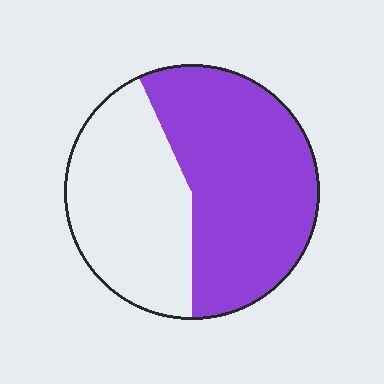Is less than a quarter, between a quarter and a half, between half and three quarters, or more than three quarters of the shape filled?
Between half and three quarters.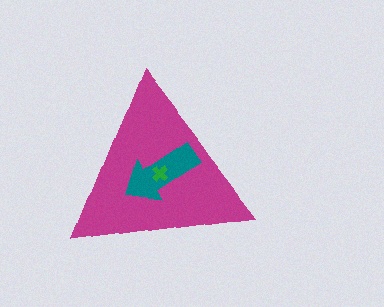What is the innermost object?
The green cross.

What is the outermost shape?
The magenta triangle.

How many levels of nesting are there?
3.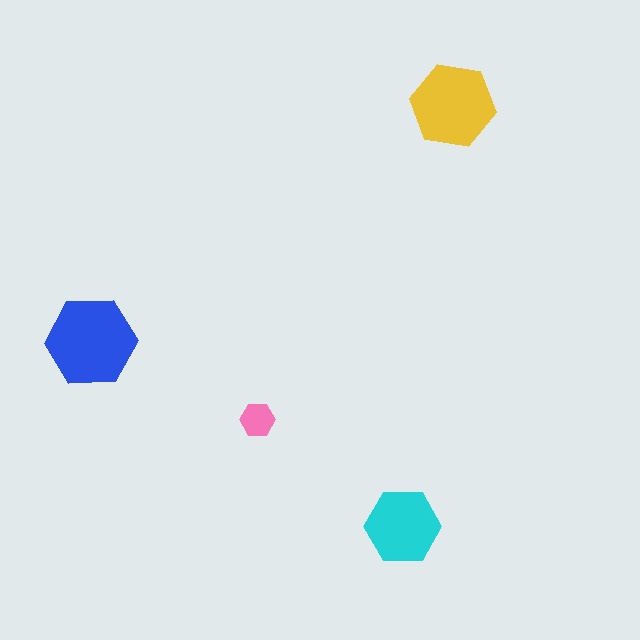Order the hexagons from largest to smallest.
the blue one, the yellow one, the cyan one, the pink one.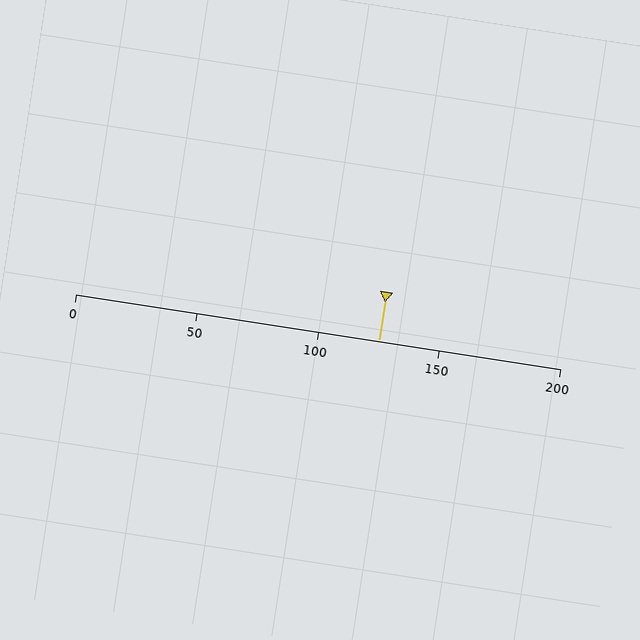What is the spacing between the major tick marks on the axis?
The major ticks are spaced 50 apart.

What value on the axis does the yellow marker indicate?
The marker indicates approximately 125.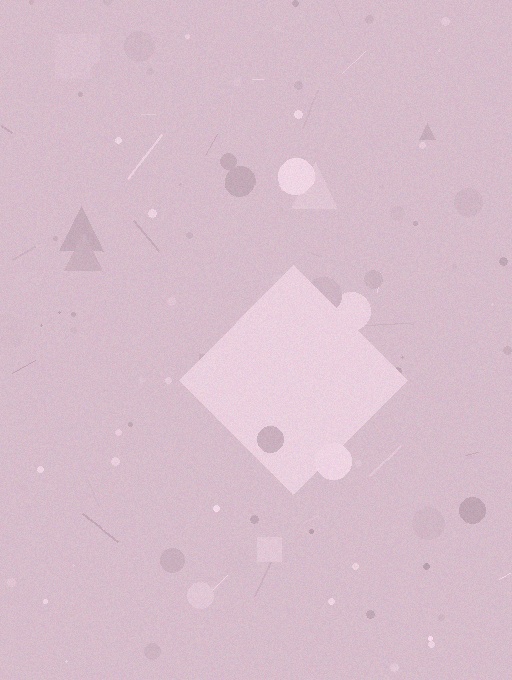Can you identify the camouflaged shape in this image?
The camouflaged shape is a diamond.